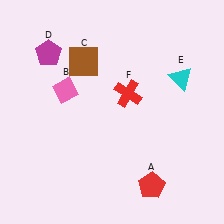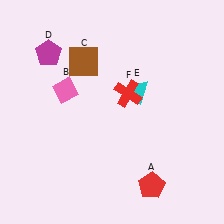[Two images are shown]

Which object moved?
The cyan triangle (E) moved left.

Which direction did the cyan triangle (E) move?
The cyan triangle (E) moved left.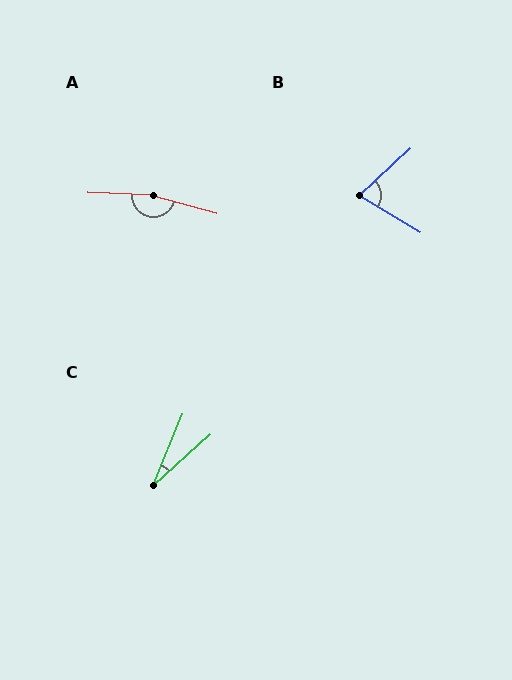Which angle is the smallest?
C, at approximately 26 degrees.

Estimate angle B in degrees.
Approximately 74 degrees.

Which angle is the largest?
A, at approximately 167 degrees.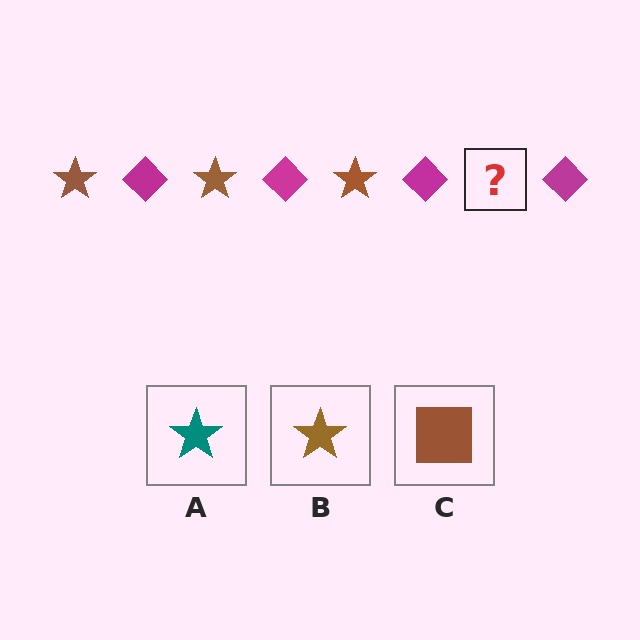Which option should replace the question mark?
Option B.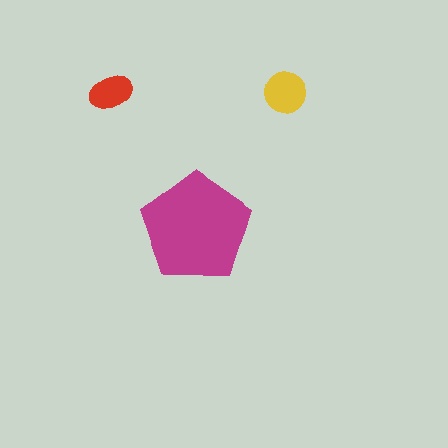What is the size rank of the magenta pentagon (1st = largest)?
1st.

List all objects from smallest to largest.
The red ellipse, the yellow circle, the magenta pentagon.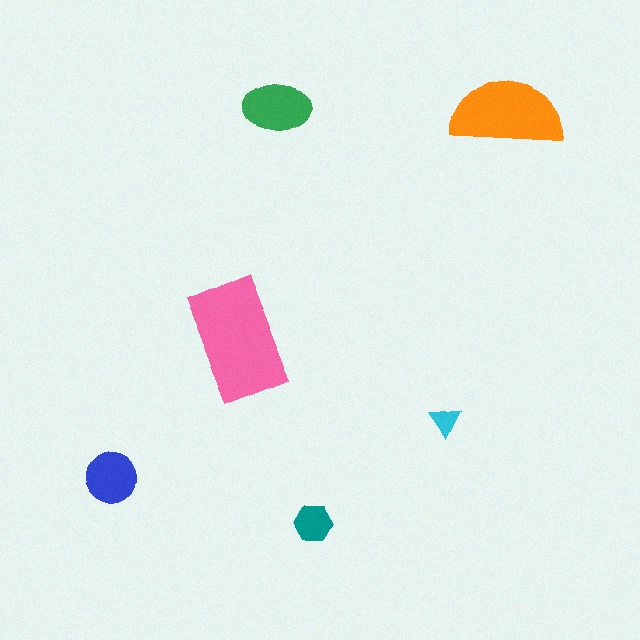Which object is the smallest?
The cyan triangle.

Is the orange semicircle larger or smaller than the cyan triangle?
Larger.